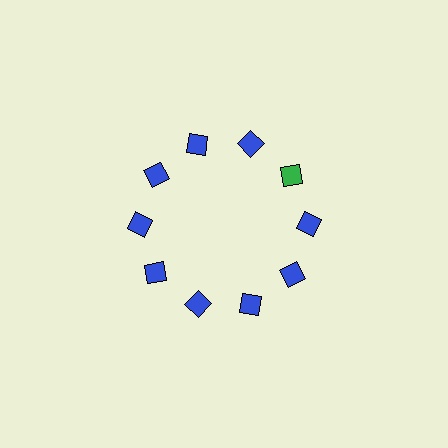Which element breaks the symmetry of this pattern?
The green diamond at roughly the 2 o'clock position breaks the symmetry. All other shapes are blue diamonds.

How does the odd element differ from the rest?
It has a different color: green instead of blue.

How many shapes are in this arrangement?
There are 10 shapes arranged in a ring pattern.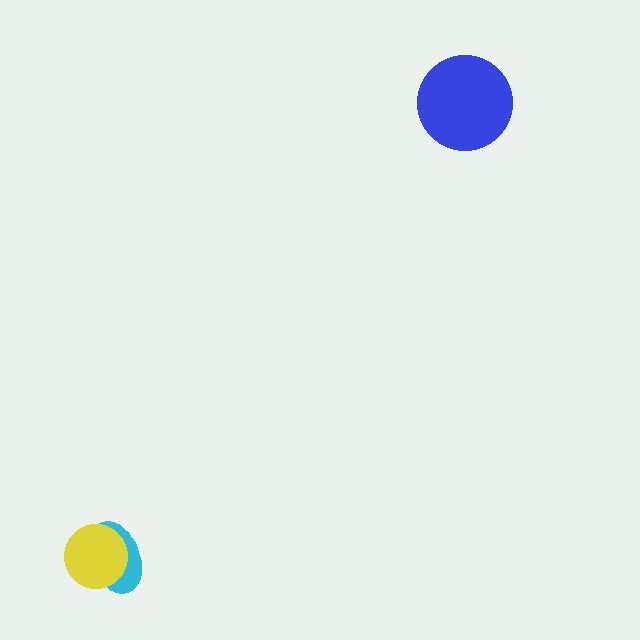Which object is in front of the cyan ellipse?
The yellow circle is in front of the cyan ellipse.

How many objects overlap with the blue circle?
0 objects overlap with the blue circle.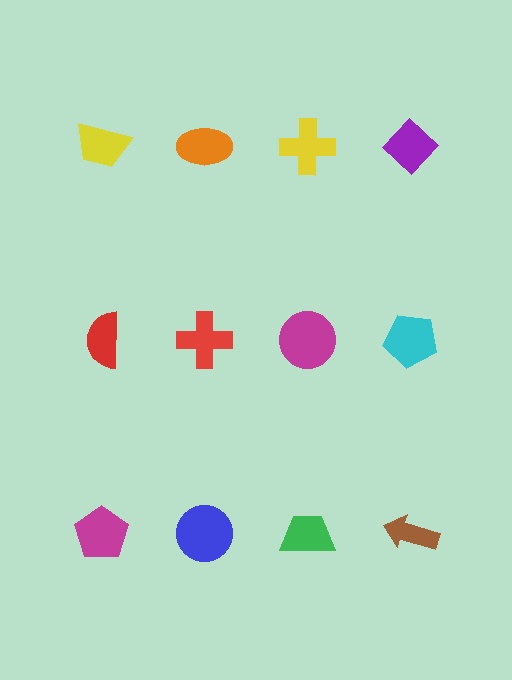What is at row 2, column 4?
A cyan pentagon.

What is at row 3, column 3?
A green trapezoid.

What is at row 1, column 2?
An orange ellipse.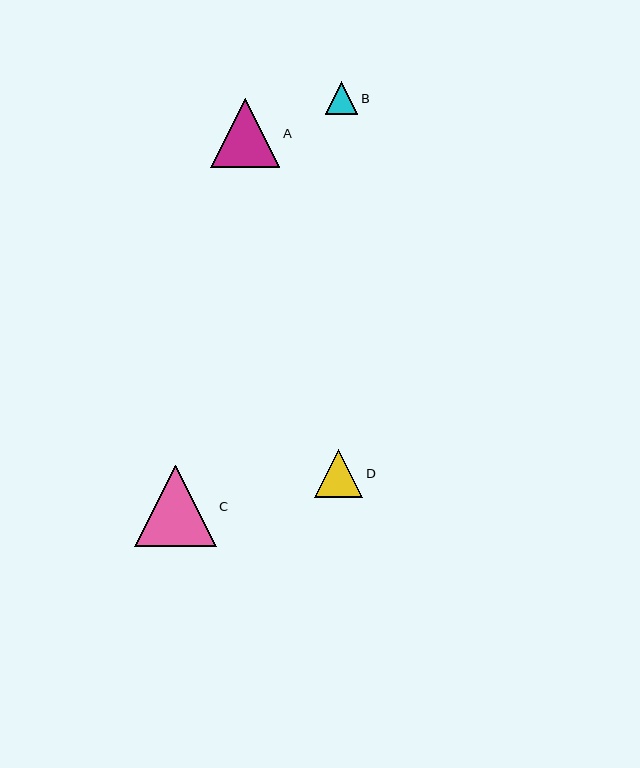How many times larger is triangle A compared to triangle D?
Triangle A is approximately 1.5 times the size of triangle D.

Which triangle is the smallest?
Triangle B is the smallest with a size of approximately 32 pixels.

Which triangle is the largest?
Triangle C is the largest with a size of approximately 82 pixels.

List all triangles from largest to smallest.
From largest to smallest: C, A, D, B.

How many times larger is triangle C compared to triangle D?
Triangle C is approximately 1.7 times the size of triangle D.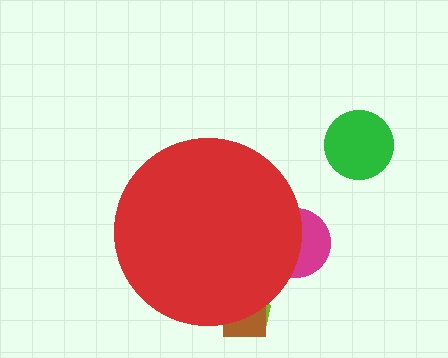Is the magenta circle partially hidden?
Yes, the magenta circle is partially hidden behind the red circle.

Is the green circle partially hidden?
No, the green circle is fully visible.